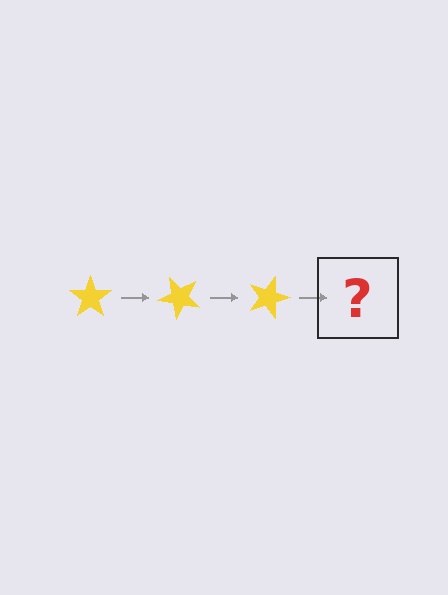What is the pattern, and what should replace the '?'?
The pattern is that the star rotates 45 degrees each step. The '?' should be a yellow star rotated 135 degrees.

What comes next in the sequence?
The next element should be a yellow star rotated 135 degrees.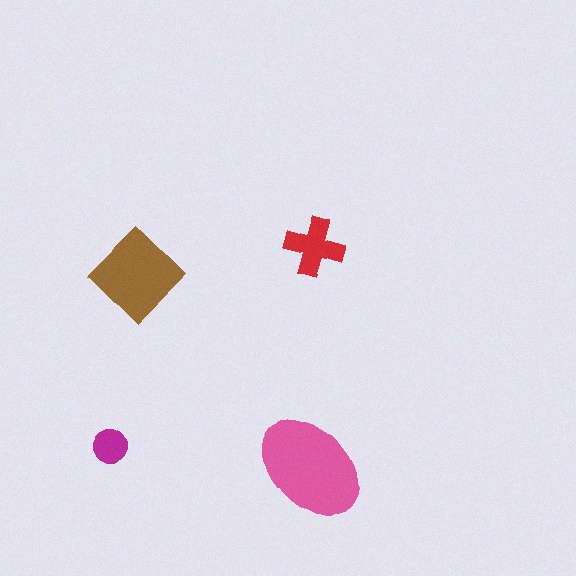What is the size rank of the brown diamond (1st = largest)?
2nd.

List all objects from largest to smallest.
The pink ellipse, the brown diamond, the red cross, the magenta circle.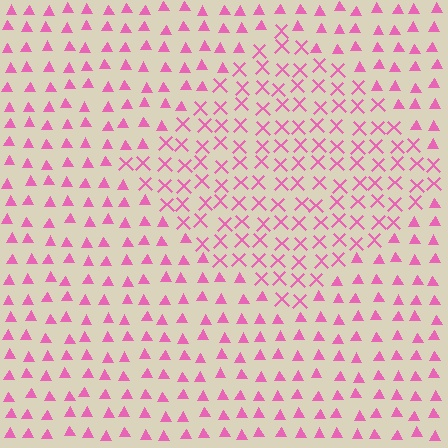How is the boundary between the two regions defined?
The boundary is defined by a change in element shape: X marks inside vs. triangles outside. All elements share the same color and spacing.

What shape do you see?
I see a diamond.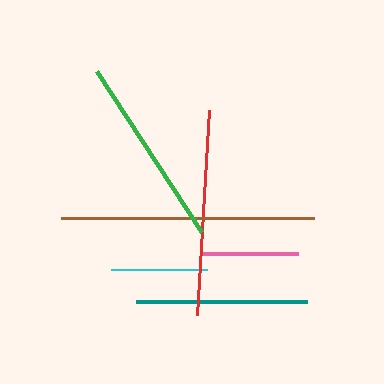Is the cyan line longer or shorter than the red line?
The red line is longer than the cyan line.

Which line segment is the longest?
The brown line is the longest at approximately 253 pixels.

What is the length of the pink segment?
The pink segment is approximately 97 pixels long.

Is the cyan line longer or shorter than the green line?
The green line is longer than the cyan line.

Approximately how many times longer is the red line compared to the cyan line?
The red line is approximately 2.1 times the length of the cyan line.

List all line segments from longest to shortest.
From longest to shortest: brown, red, green, teal, pink, cyan.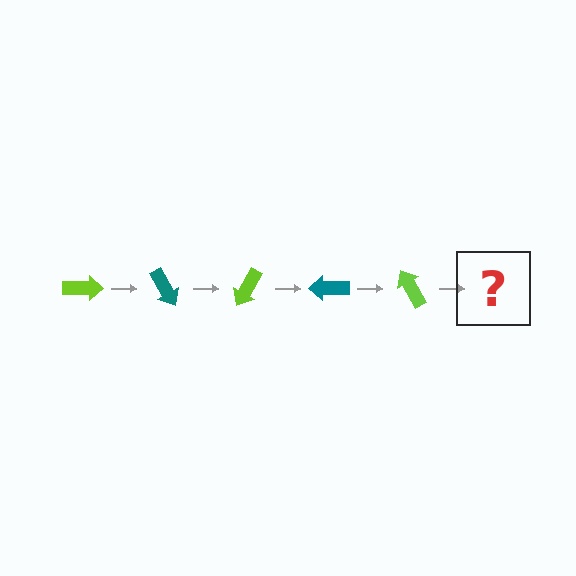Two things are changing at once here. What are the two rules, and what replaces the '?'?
The two rules are that it rotates 60 degrees each step and the color cycles through lime and teal. The '?' should be a teal arrow, rotated 300 degrees from the start.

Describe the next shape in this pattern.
It should be a teal arrow, rotated 300 degrees from the start.